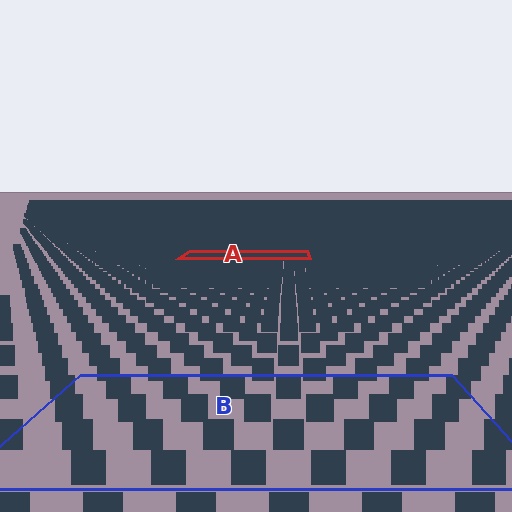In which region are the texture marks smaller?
The texture marks are smaller in region A, because it is farther away.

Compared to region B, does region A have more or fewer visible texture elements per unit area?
Region A has more texture elements per unit area — they are packed more densely because it is farther away.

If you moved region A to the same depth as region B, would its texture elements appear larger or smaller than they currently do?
They would appear larger. At a closer depth, the same texture elements are projected at a bigger on-screen size.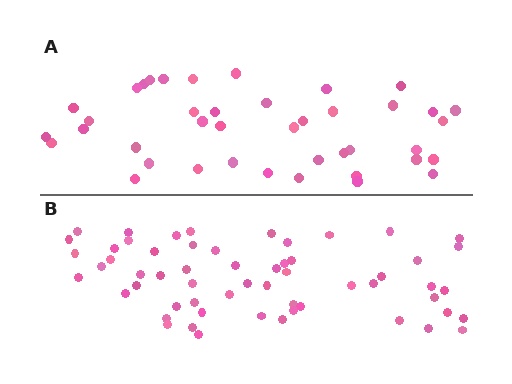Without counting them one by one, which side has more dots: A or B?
Region B (the bottom region) has more dots.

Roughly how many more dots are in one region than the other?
Region B has approximately 15 more dots than region A.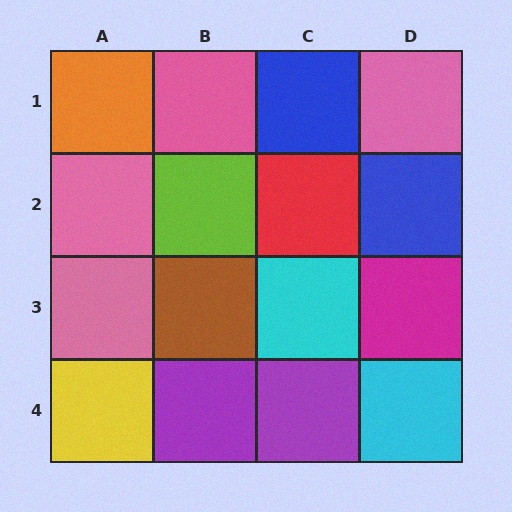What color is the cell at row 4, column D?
Cyan.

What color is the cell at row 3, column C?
Cyan.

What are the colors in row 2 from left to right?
Pink, lime, red, blue.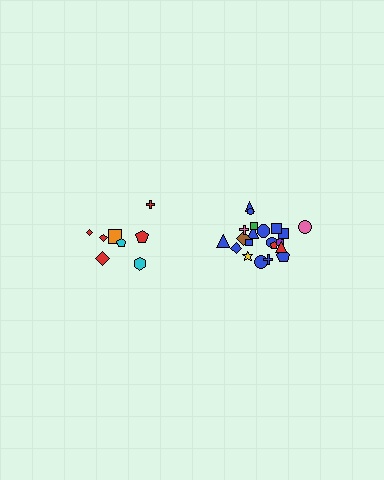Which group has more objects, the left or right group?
The right group.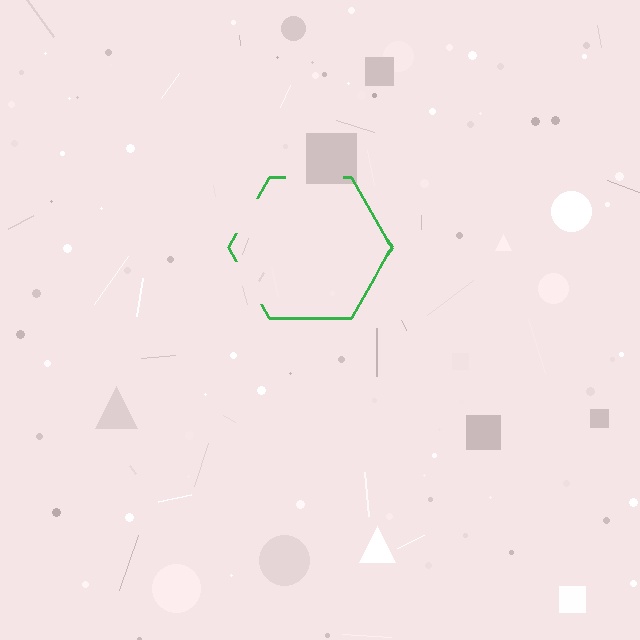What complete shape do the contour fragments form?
The contour fragments form a hexagon.